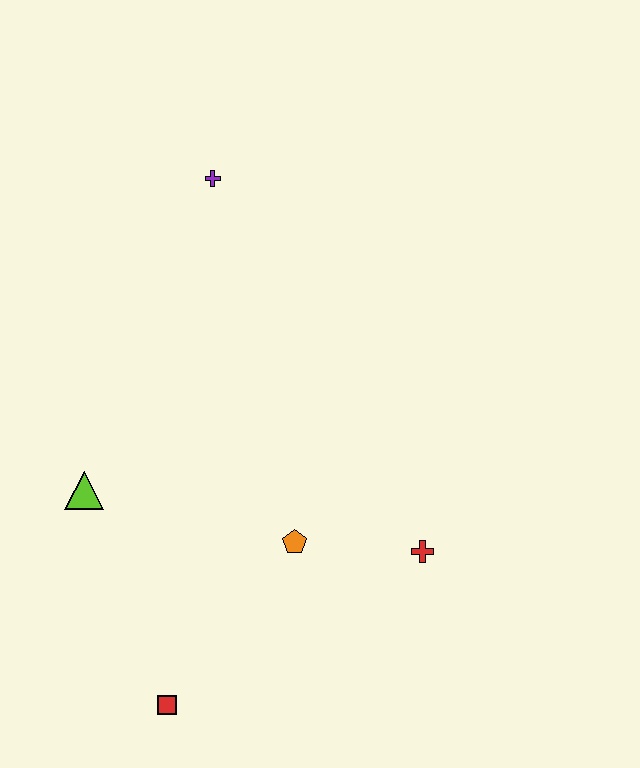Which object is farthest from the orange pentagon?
The purple cross is farthest from the orange pentagon.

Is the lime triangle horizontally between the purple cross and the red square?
No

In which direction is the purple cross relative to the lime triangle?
The purple cross is above the lime triangle.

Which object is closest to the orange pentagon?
The red cross is closest to the orange pentagon.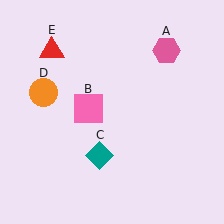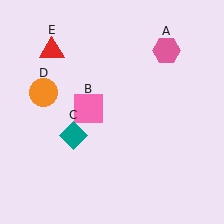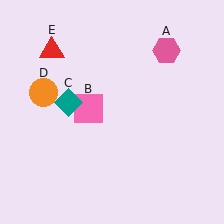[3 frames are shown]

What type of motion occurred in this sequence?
The teal diamond (object C) rotated clockwise around the center of the scene.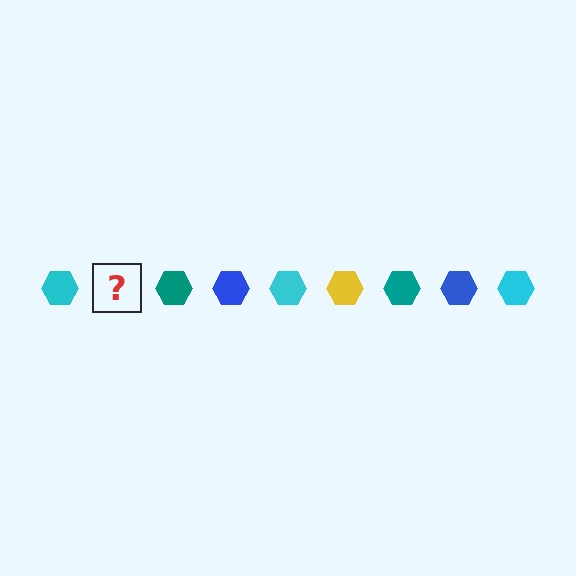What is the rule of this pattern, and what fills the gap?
The rule is that the pattern cycles through cyan, yellow, teal, blue hexagons. The gap should be filled with a yellow hexagon.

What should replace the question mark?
The question mark should be replaced with a yellow hexagon.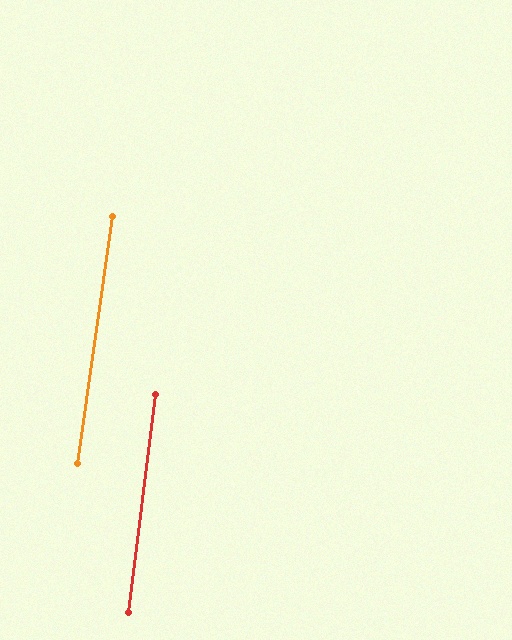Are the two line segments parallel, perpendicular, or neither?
Parallel — their directions differ by only 0.8°.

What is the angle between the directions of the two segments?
Approximately 1 degree.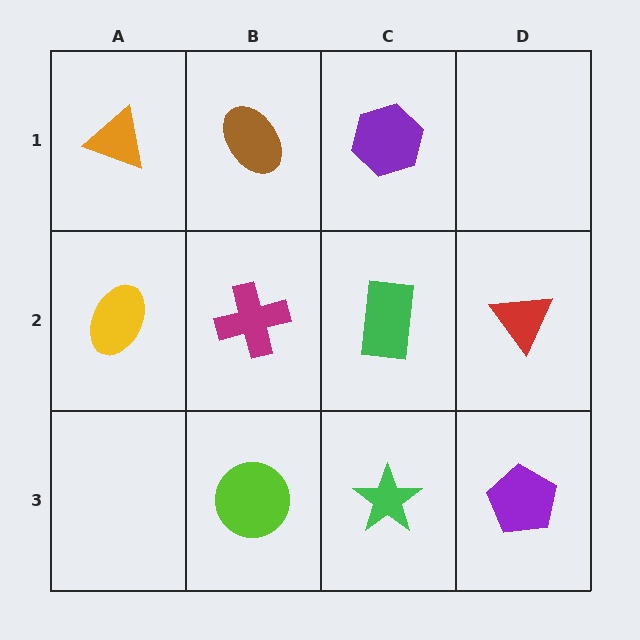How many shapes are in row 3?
3 shapes.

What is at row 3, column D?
A purple pentagon.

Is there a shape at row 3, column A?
No, that cell is empty.